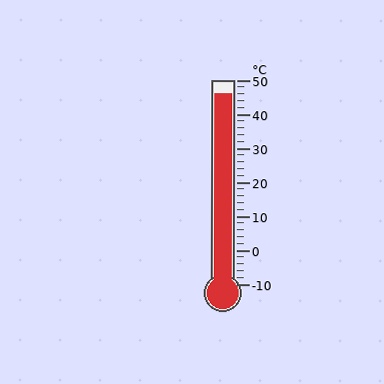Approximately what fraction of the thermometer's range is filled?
The thermometer is filled to approximately 95% of its range.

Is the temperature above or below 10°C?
The temperature is above 10°C.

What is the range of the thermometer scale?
The thermometer scale ranges from -10°C to 50°C.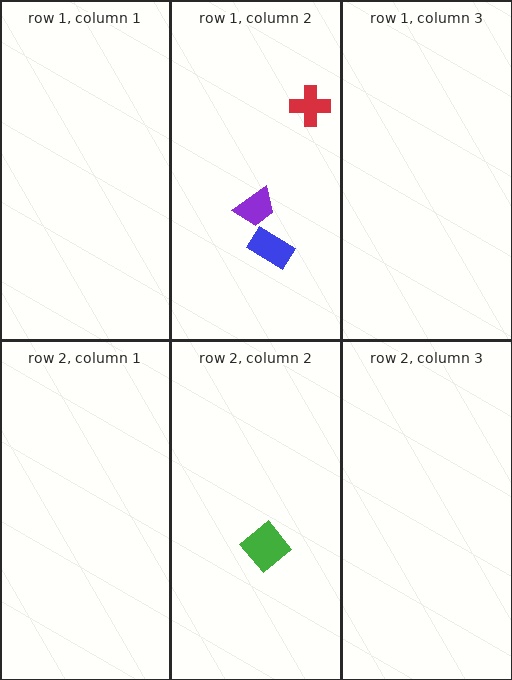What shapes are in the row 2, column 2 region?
The green diamond.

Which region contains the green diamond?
The row 2, column 2 region.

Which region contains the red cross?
The row 1, column 2 region.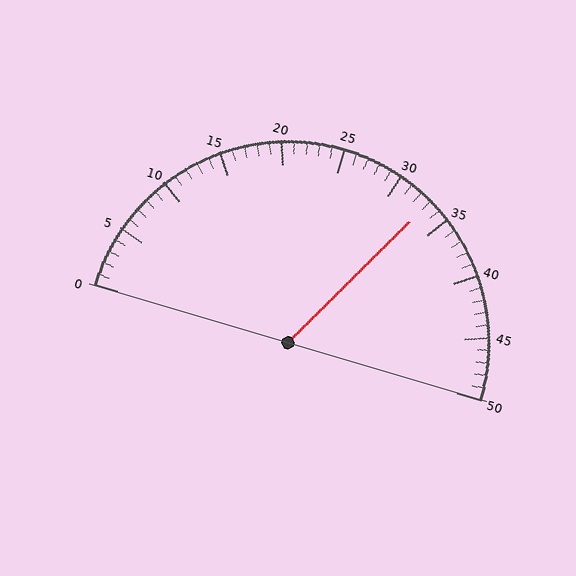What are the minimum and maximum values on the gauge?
The gauge ranges from 0 to 50.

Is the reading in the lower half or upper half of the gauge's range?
The reading is in the upper half of the range (0 to 50).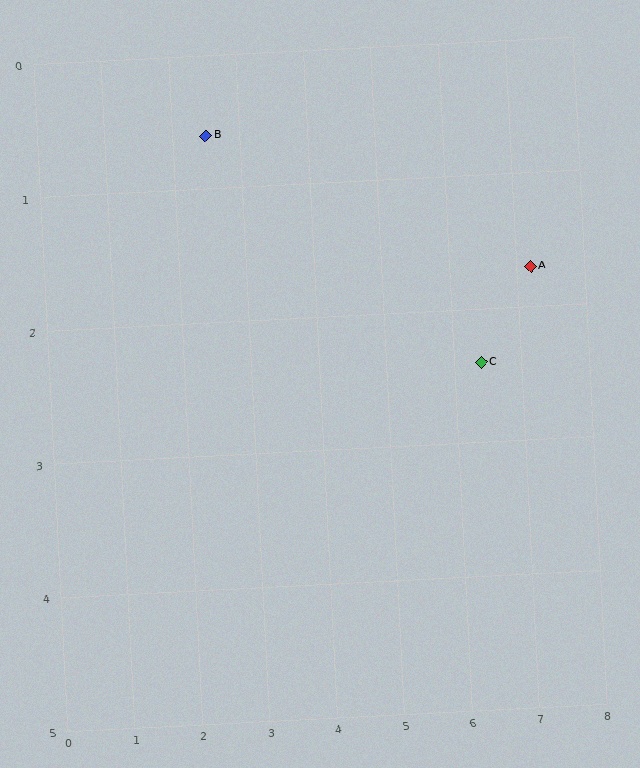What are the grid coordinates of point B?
Point B is at approximately (2.5, 0.6).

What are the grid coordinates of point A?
Point A is at approximately (7.2, 1.7).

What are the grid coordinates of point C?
Point C is at approximately (6.4, 2.4).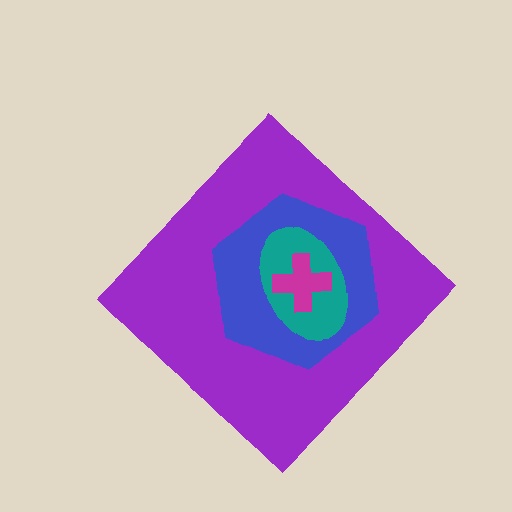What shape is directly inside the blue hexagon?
The teal ellipse.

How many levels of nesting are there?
4.